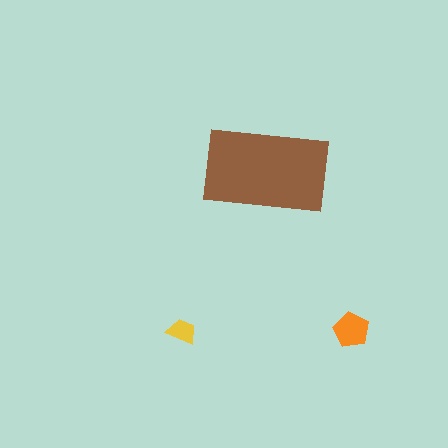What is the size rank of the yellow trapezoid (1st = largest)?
3rd.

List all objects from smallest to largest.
The yellow trapezoid, the orange pentagon, the brown rectangle.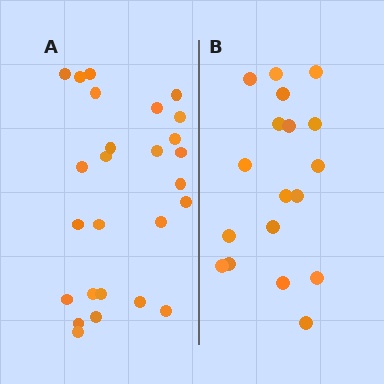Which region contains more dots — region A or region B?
Region A (the left region) has more dots.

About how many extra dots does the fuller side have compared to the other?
Region A has roughly 8 or so more dots than region B.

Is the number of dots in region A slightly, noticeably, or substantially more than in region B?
Region A has noticeably more, but not dramatically so. The ratio is roughly 1.4 to 1.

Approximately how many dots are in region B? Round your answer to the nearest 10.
About 20 dots. (The exact count is 18, which rounds to 20.)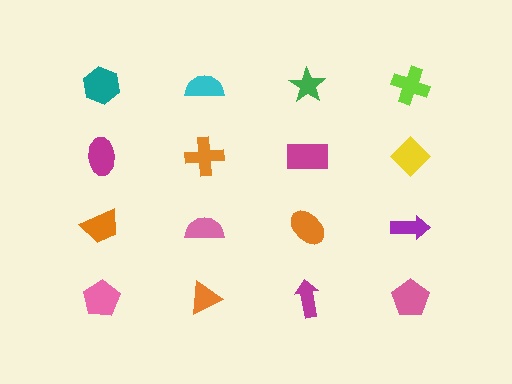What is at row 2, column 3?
A magenta rectangle.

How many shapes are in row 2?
4 shapes.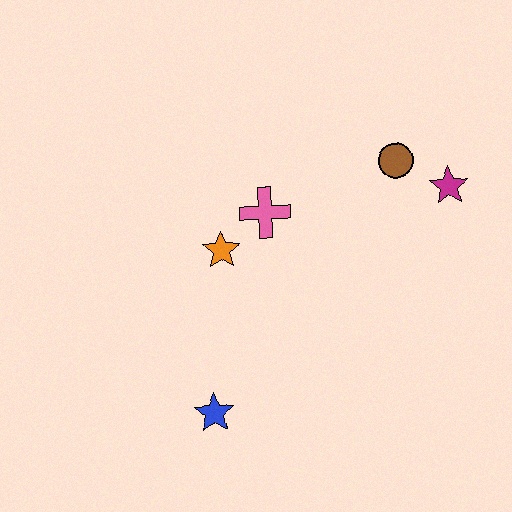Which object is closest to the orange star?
The pink cross is closest to the orange star.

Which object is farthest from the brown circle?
The blue star is farthest from the brown circle.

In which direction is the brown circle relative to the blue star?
The brown circle is above the blue star.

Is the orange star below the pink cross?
Yes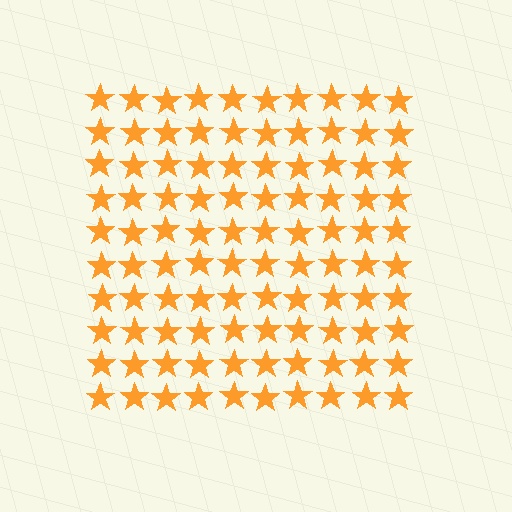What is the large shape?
The large shape is a square.